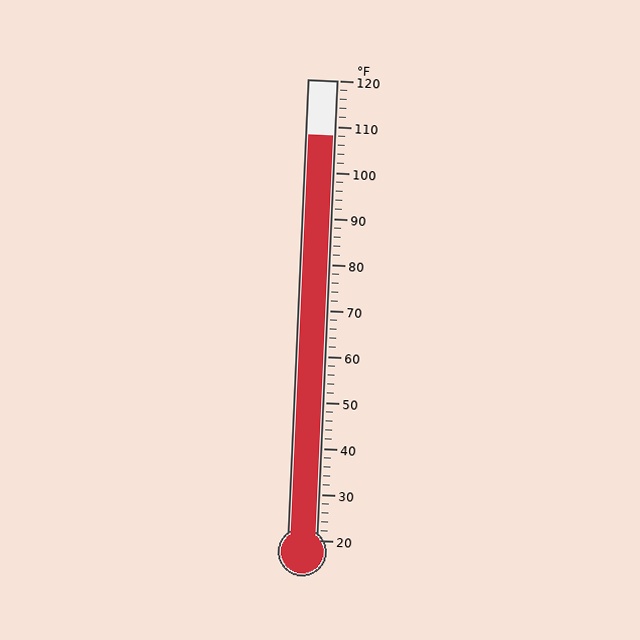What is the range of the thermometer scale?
The thermometer scale ranges from 20°F to 120°F.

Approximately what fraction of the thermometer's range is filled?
The thermometer is filled to approximately 90% of its range.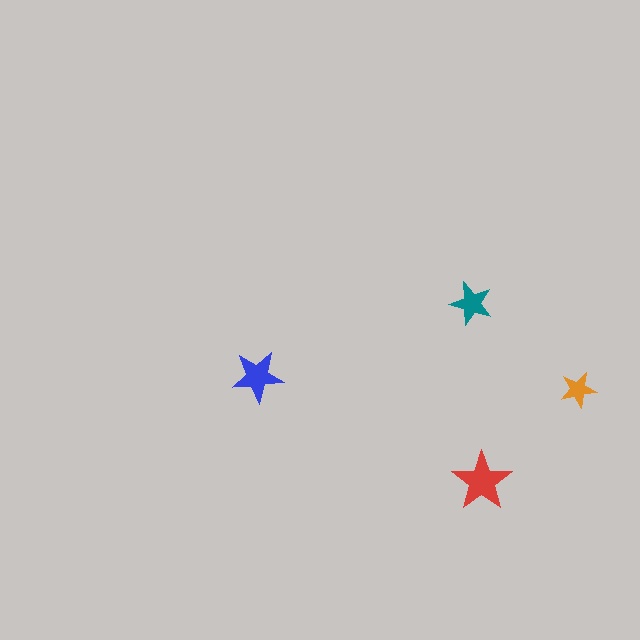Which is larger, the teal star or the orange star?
The teal one.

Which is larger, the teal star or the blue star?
The blue one.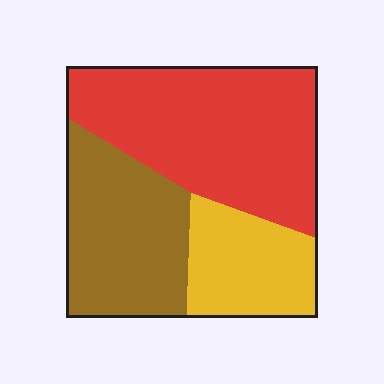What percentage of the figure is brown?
Brown covers 32% of the figure.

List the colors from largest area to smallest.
From largest to smallest: red, brown, yellow.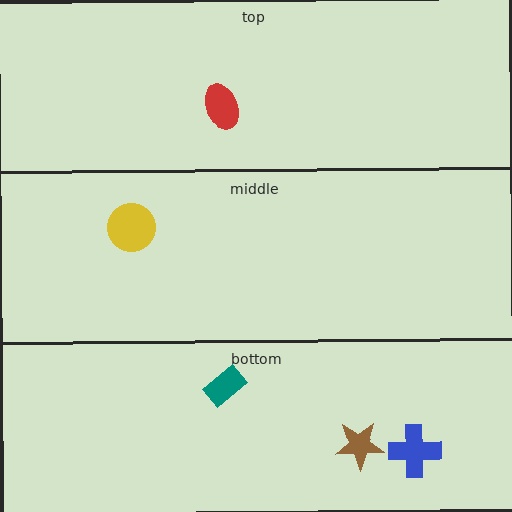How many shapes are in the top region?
1.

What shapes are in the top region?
The red ellipse.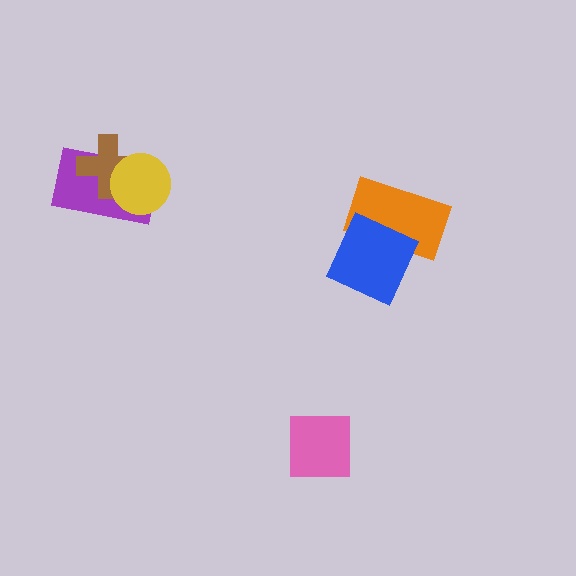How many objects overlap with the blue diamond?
1 object overlaps with the blue diamond.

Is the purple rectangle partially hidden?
Yes, it is partially covered by another shape.